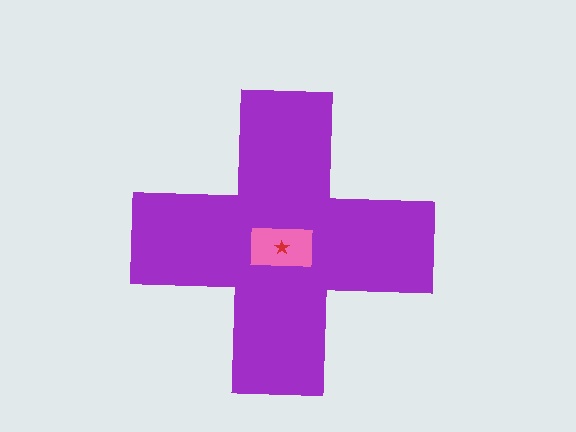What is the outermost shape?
The purple cross.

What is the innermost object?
The red star.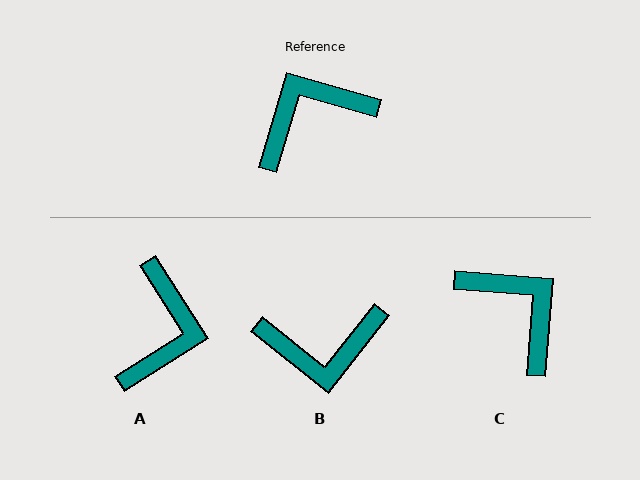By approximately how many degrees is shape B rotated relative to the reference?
Approximately 158 degrees counter-clockwise.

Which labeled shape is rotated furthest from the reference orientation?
B, about 158 degrees away.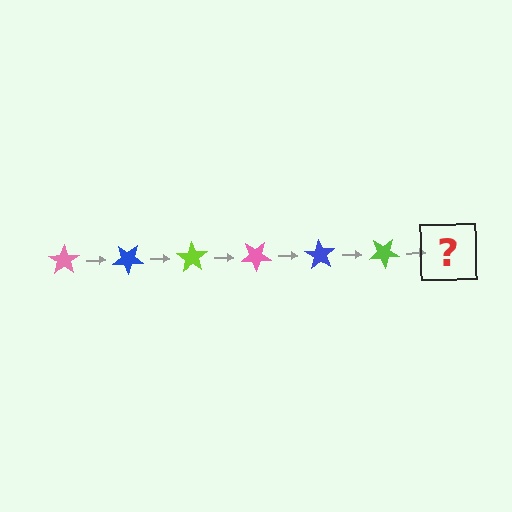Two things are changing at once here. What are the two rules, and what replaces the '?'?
The two rules are that it rotates 35 degrees each step and the color cycles through pink, blue, and lime. The '?' should be a pink star, rotated 210 degrees from the start.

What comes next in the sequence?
The next element should be a pink star, rotated 210 degrees from the start.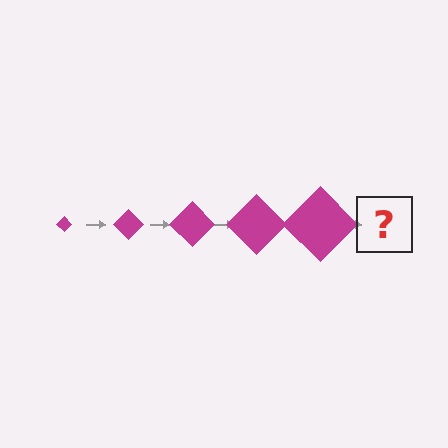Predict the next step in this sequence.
The next step is a magenta diamond, larger than the previous one.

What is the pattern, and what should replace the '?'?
The pattern is that the diamond gets progressively larger each step. The '?' should be a magenta diamond, larger than the previous one.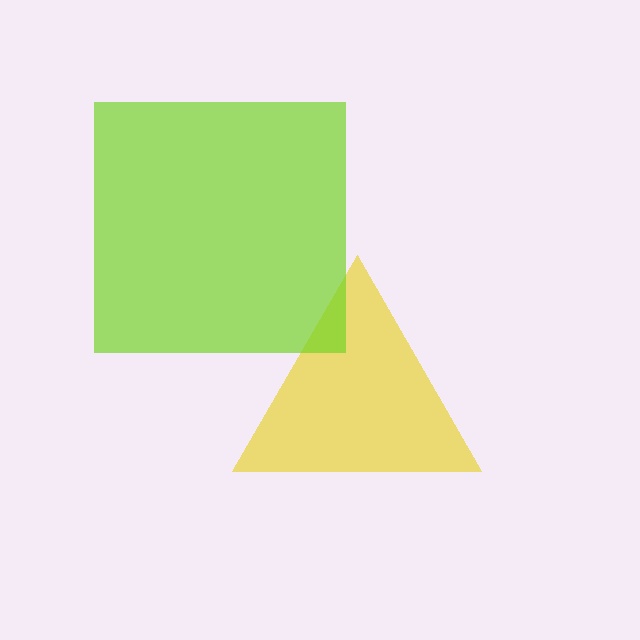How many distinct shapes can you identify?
There are 2 distinct shapes: a yellow triangle, a lime square.